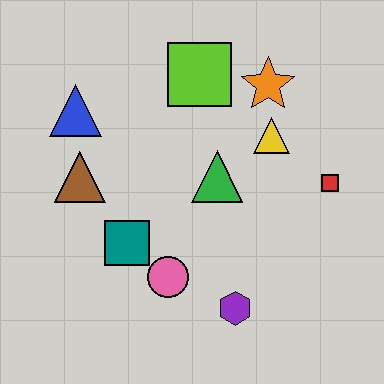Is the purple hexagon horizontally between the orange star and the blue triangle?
Yes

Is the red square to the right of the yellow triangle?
Yes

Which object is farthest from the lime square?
The purple hexagon is farthest from the lime square.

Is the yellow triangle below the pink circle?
No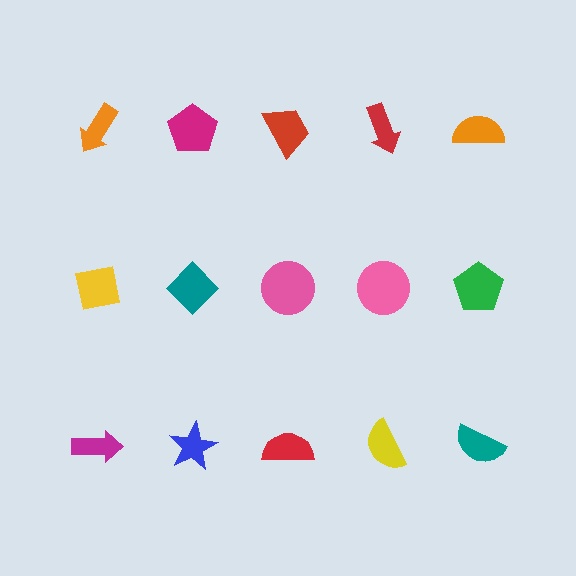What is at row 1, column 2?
A magenta pentagon.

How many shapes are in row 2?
5 shapes.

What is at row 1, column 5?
An orange semicircle.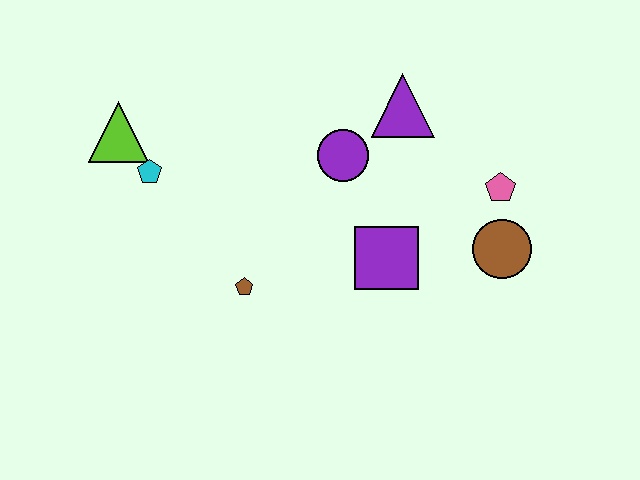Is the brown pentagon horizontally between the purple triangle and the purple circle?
No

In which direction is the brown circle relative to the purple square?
The brown circle is to the right of the purple square.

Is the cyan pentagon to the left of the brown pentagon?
Yes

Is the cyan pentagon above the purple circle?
No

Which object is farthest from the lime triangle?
The brown circle is farthest from the lime triangle.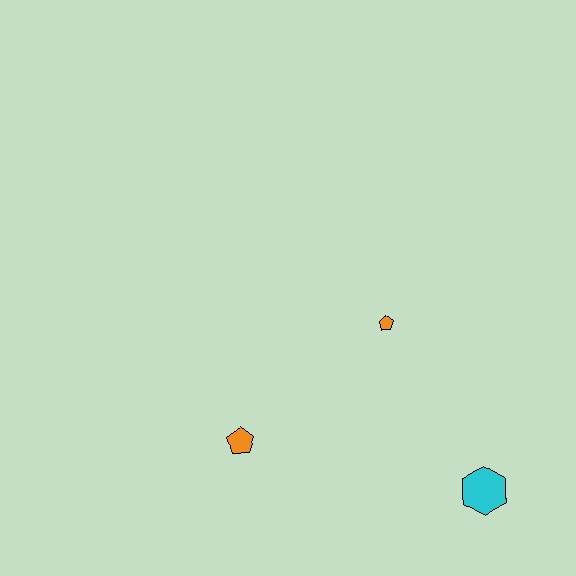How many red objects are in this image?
There are no red objects.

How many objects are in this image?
There are 3 objects.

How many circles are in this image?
There are no circles.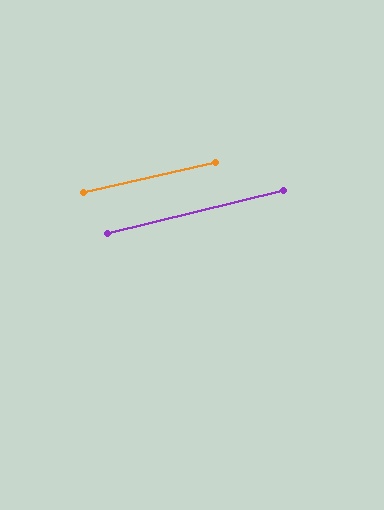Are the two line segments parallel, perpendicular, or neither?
Parallel — their directions differ by only 0.9°.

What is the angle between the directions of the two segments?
Approximately 1 degree.